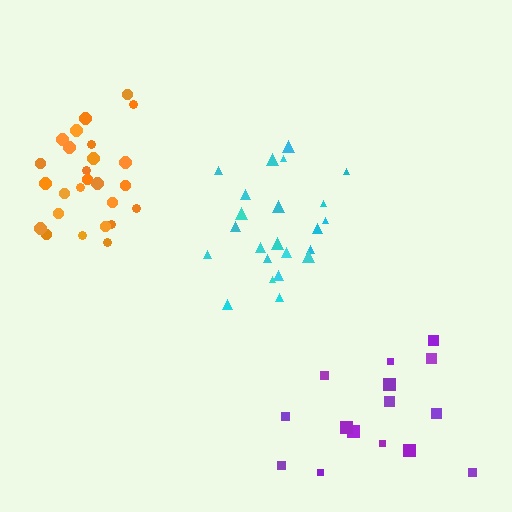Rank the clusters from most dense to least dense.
orange, cyan, purple.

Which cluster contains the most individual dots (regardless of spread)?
Orange (26).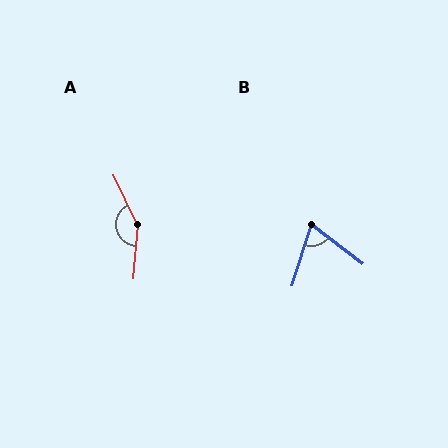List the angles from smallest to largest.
B (70°), A (150°).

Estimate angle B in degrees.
Approximately 70 degrees.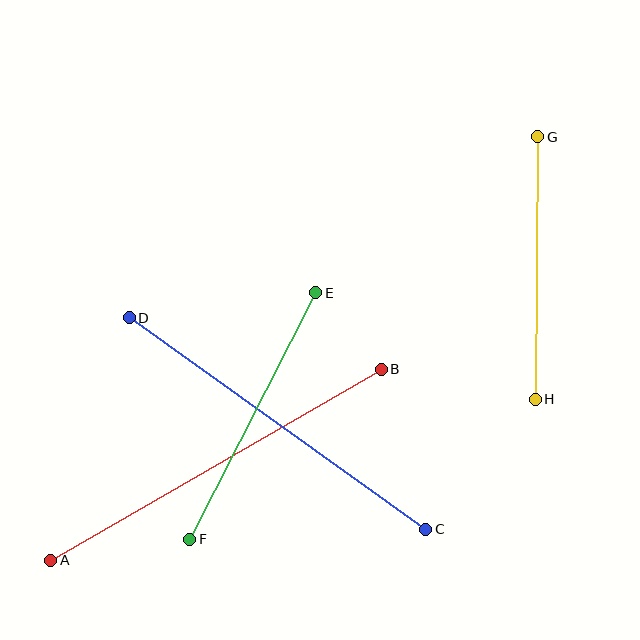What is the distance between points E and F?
The distance is approximately 277 pixels.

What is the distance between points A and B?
The distance is approximately 382 pixels.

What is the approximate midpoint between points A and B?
The midpoint is at approximately (216, 465) pixels.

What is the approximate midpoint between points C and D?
The midpoint is at approximately (277, 423) pixels.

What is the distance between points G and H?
The distance is approximately 262 pixels.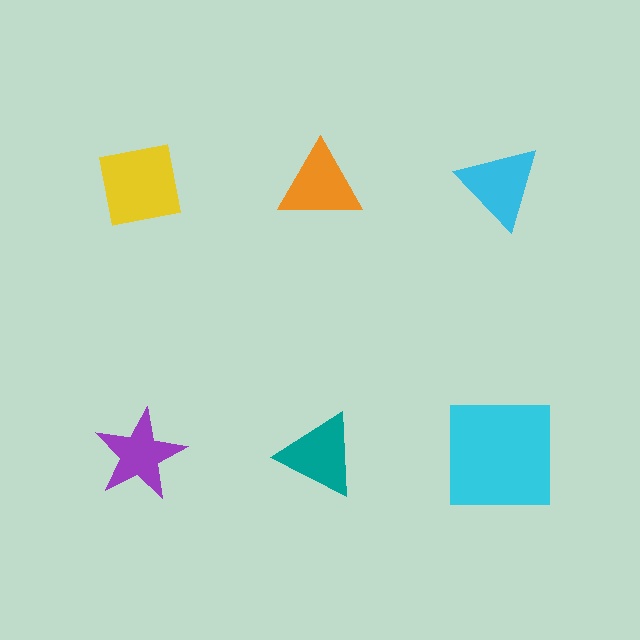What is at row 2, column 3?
A cyan square.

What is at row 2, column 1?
A purple star.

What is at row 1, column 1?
A yellow square.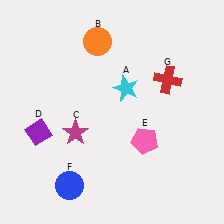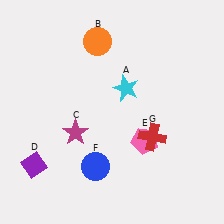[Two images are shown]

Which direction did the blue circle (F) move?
The blue circle (F) moved right.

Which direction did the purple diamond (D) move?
The purple diamond (D) moved down.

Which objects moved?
The objects that moved are: the purple diamond (D), the blue circle (F), the red cross (G).